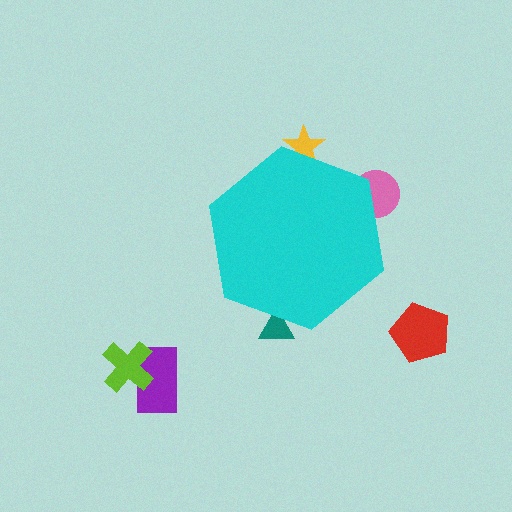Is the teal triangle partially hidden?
Yes, the teal triangle is partially hidden behind the cyan hexagon.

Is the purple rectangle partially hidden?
No, the purple rectangle is fully visible.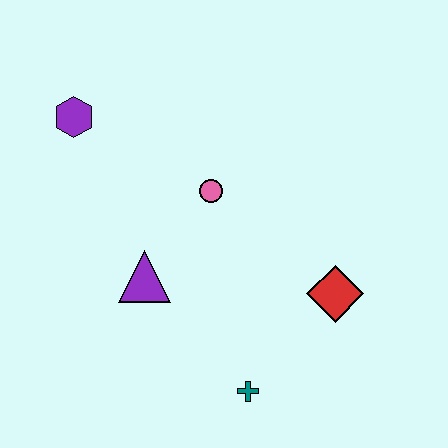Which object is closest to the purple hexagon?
The pink circle is closest to the purple hexagon.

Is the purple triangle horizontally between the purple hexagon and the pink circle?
Yes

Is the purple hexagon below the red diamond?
No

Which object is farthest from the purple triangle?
The red diamond is farthest from the purple triangle.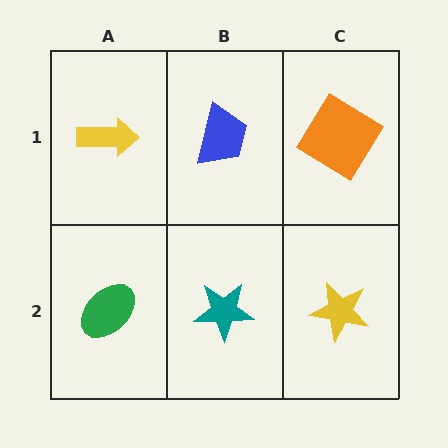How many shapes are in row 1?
3 shapes.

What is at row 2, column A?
A green ellipse.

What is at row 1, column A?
A yellow arrow.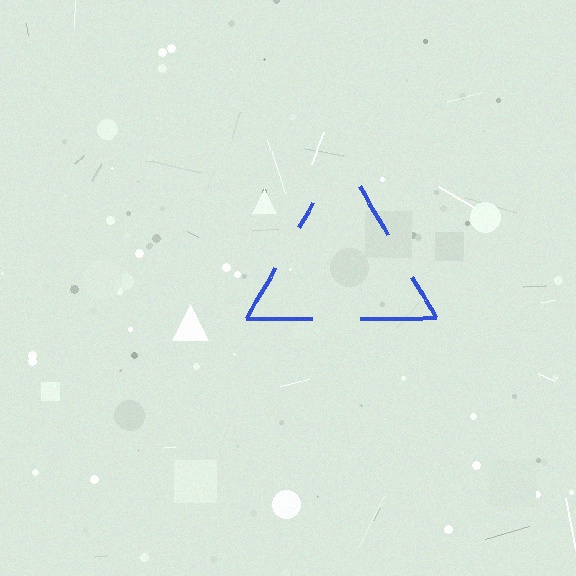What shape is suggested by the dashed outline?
The dashed outline suggests a triangle.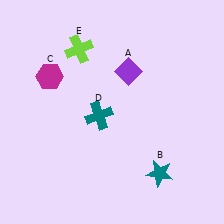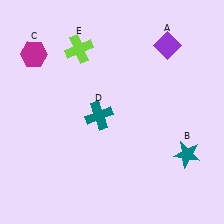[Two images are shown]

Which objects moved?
The objects that moved are: the purple diamond (A), the teal star (B), the magenta hexagon (C).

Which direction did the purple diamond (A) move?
The purple diamond (A) moved right.